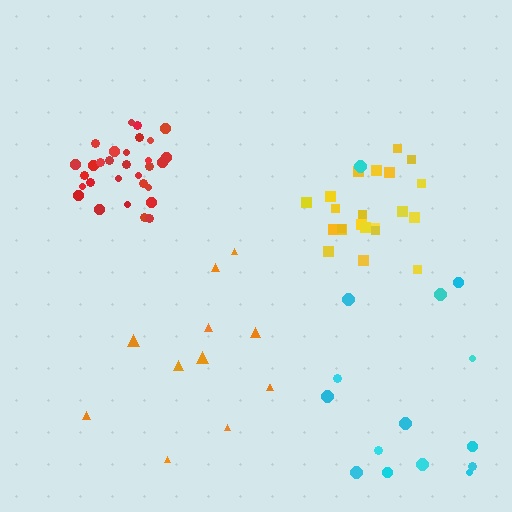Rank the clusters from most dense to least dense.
red, yellow, orange, cyan.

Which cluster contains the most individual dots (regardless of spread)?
Red (31).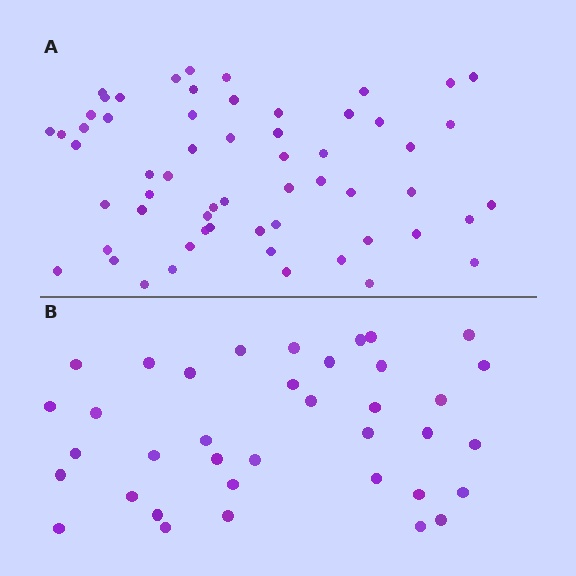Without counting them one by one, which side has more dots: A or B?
Region A (the top region) has more dots.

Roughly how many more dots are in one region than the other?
Region A has approximately 20 more dots than region B.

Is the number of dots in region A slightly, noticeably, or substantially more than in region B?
Region A has substantially more. The ratio is roughly 1.6 to 1.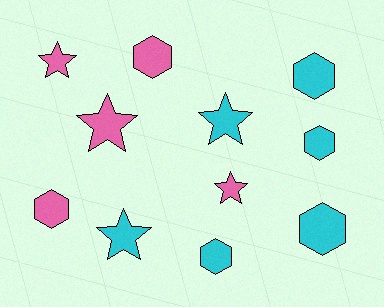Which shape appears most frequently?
Hexagon, with 6 objects.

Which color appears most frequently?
Cyan, with 6 objects.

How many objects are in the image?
There are 11 objects.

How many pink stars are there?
There are 3 pink stars.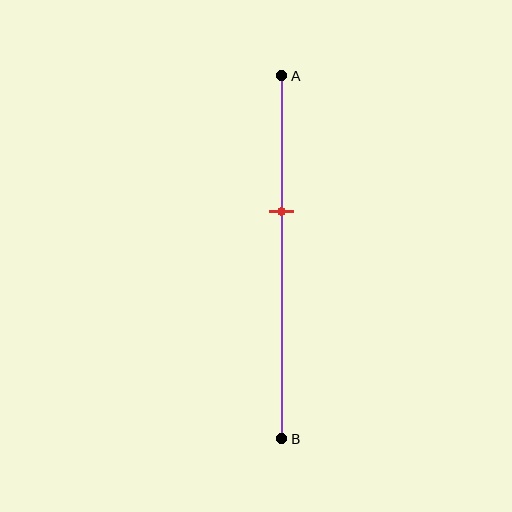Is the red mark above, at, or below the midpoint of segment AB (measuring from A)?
The red mark is above the midpoint of segment AB.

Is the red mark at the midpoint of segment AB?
No, the mark is at about 35% from A, not at the 50% midpoint.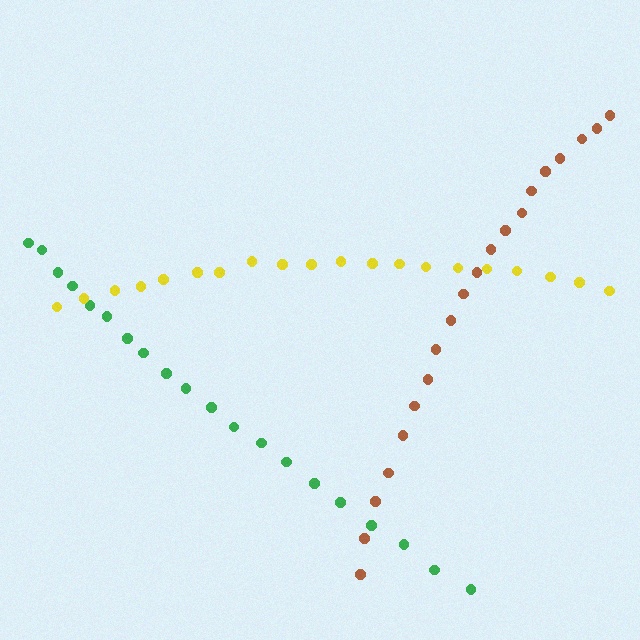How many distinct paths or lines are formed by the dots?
There are 3 distinct paths.